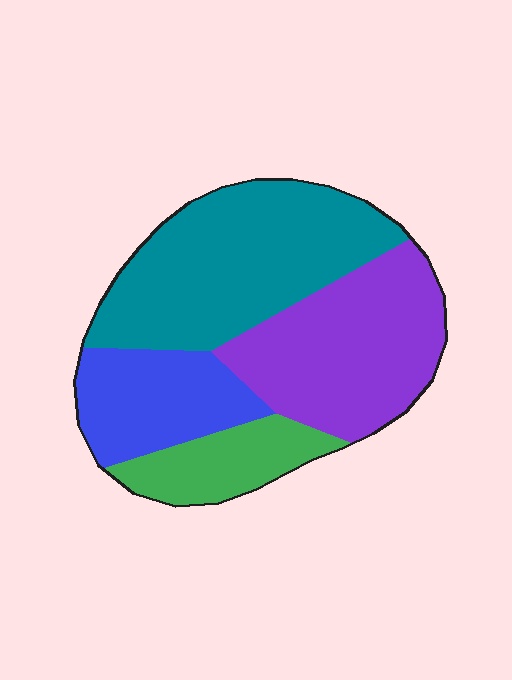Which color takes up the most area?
Teal, at roughly 35%.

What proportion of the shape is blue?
Blue takes up about one sixth (1/6) of the shape.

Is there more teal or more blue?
Teal.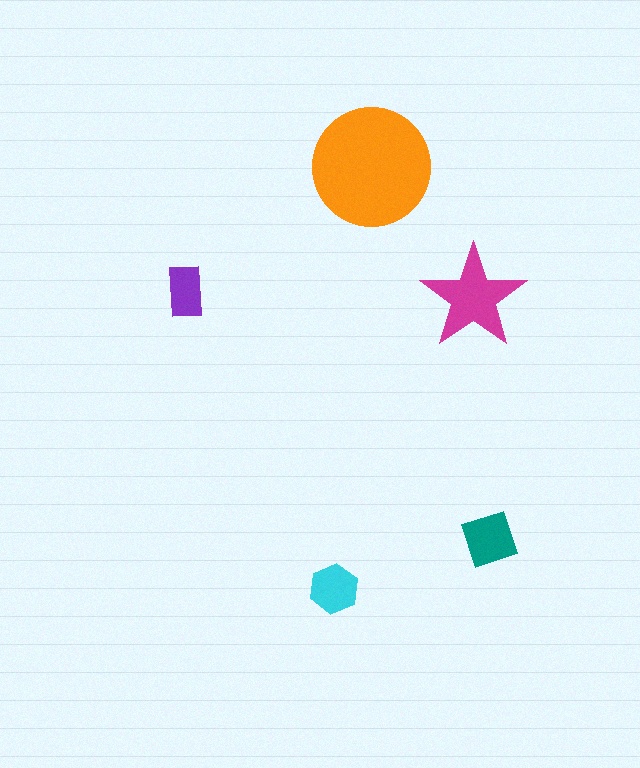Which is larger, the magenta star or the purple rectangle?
The magenta star.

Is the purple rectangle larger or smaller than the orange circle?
Smaller.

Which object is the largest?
The orange circle.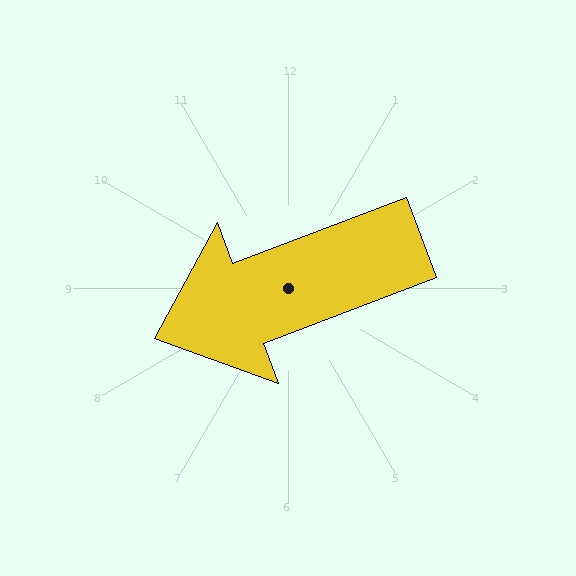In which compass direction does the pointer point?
West.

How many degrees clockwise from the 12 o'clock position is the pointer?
Approximately 249 degrees.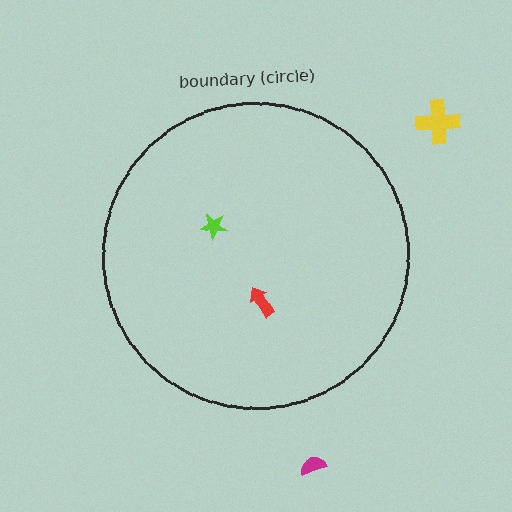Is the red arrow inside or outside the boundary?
Inside.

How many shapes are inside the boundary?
2 inside, 2 outside.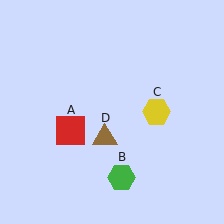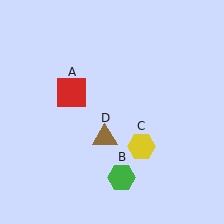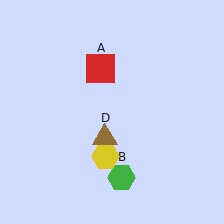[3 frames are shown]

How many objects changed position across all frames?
2 objects changed position: red square (object A), yellow hexagon (object C).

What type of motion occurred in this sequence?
The red square (object A), yellow hexagon (object C) rotated clockwise around the center of the scene.